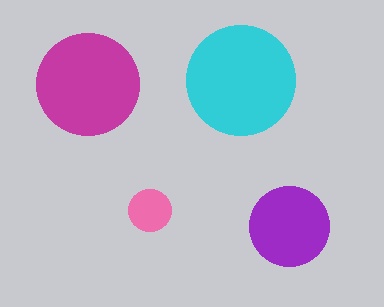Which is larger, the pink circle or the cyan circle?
The cyan one.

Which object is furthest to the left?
The magenta circle is leftmost.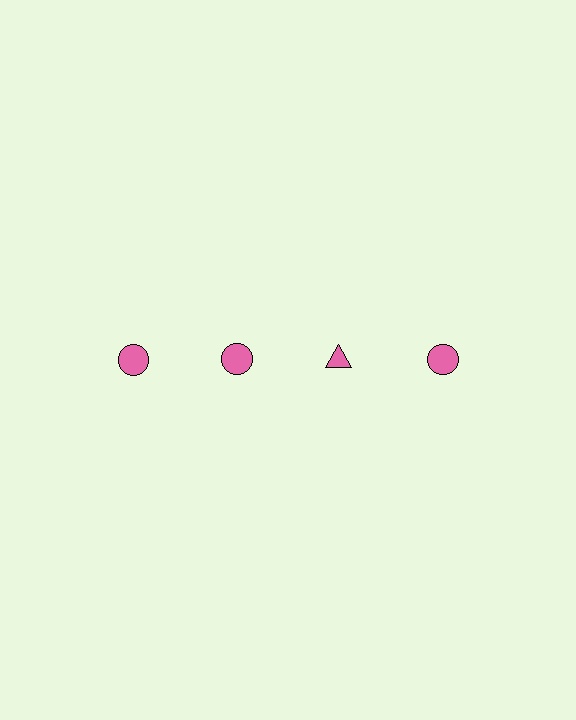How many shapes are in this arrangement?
There are 4 shapes arranged in a grid pattern.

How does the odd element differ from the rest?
It has a different shape: triangle instead of circle.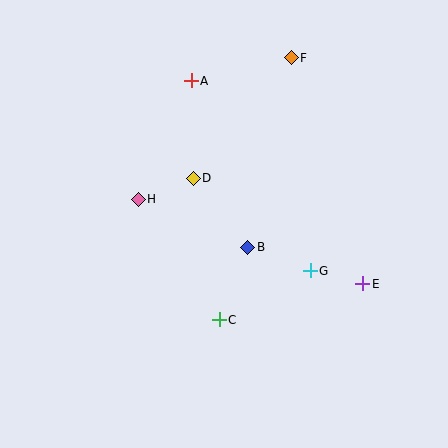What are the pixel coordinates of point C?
Point C is at (219, 320).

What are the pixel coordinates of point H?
Point H is at (138, 199).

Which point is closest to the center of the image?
Point B at (248, 247) is closest to the center.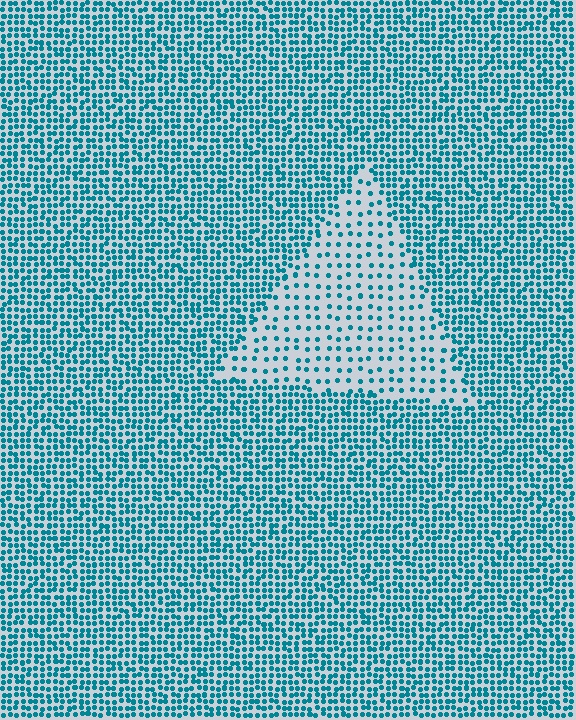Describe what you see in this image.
The image contains small teal elements arranged at two different densities. A triangle-shaped region is visible where the elements are less densely packed than the surrounding area.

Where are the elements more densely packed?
The elements are more densely packed outside the triangle boundary.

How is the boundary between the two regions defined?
The boundary is defined by a change in element density (approximately 2.5x ratio). All elements are the same color, size, and shape.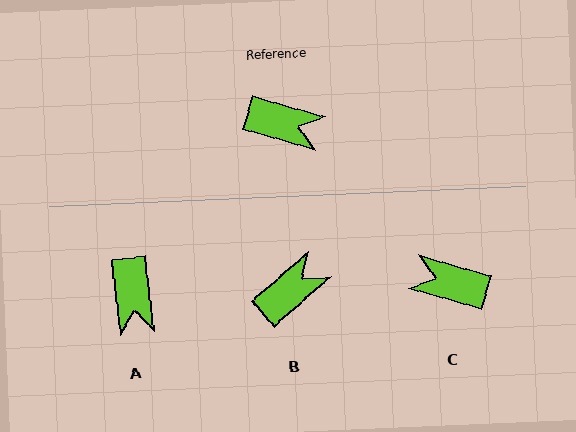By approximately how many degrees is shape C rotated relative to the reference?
Approximately 180 degrees counter-clockwise.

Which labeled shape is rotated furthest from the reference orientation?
C, about 180 degrees away.